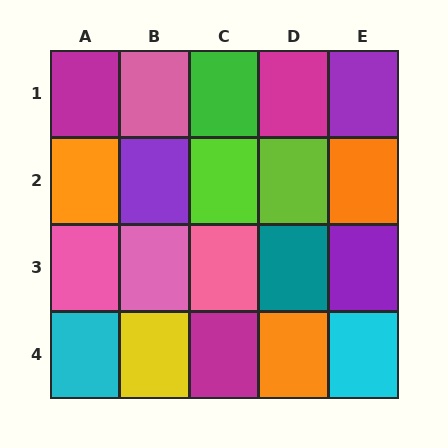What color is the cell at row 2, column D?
Lime.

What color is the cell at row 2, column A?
Orange.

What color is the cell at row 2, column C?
Lime.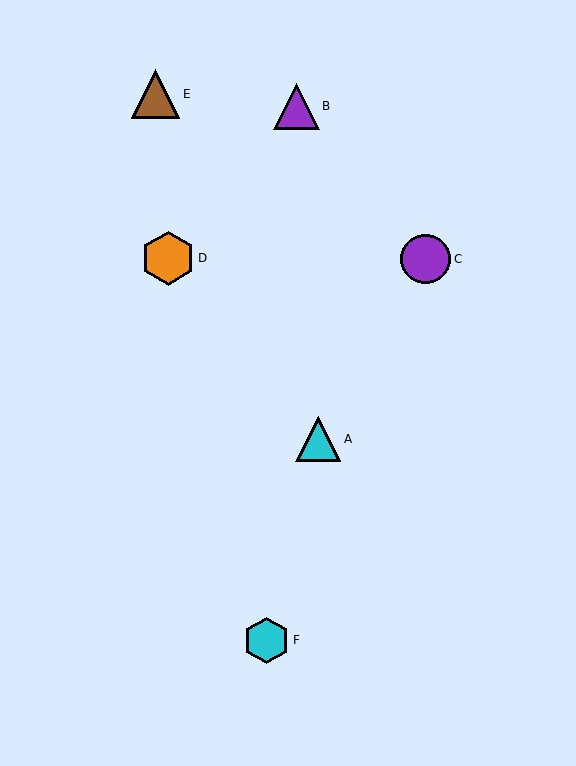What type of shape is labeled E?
Shape E is a brown triangle.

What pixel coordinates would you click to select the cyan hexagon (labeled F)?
Click at (267, 641) to select the cyan hexagon F.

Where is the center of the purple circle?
The center of the purple circle is at (426, 259).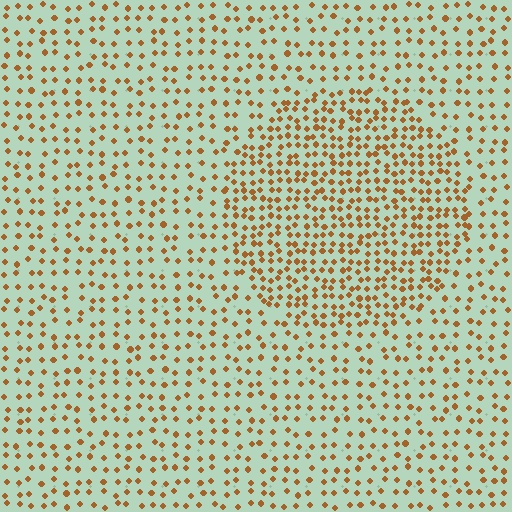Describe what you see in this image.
The image contains small brown elements arranged at two different densities. A circle-shaped region is visible where the elements are more densely packed than the surrounding area.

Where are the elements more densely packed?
The elements are more densely packed inside the circle boundary.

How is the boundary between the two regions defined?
The boundary is defined by a change in element density (approximately 1.9x ratio). All elements are the same color, size, and shape.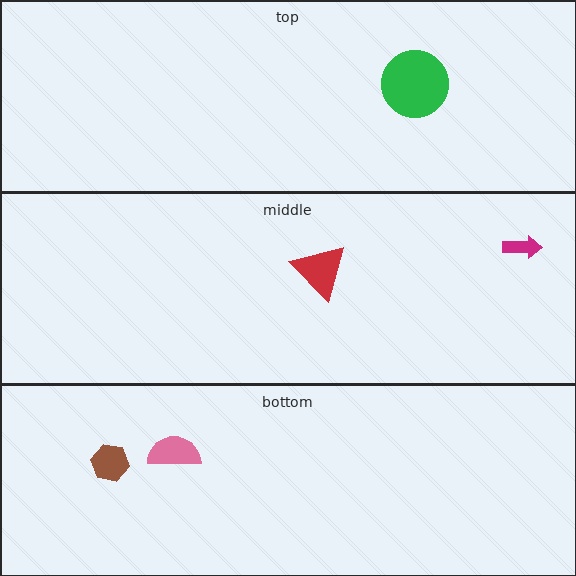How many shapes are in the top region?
1.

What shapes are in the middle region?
The magenta arrow, the red triangle.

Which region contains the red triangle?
The middle region.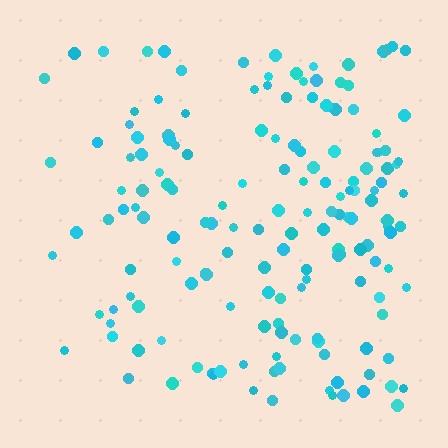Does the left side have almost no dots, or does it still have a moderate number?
Still a moderate number, just noticeably fewer than the right.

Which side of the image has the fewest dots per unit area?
The left.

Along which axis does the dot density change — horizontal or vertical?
Horizontal.